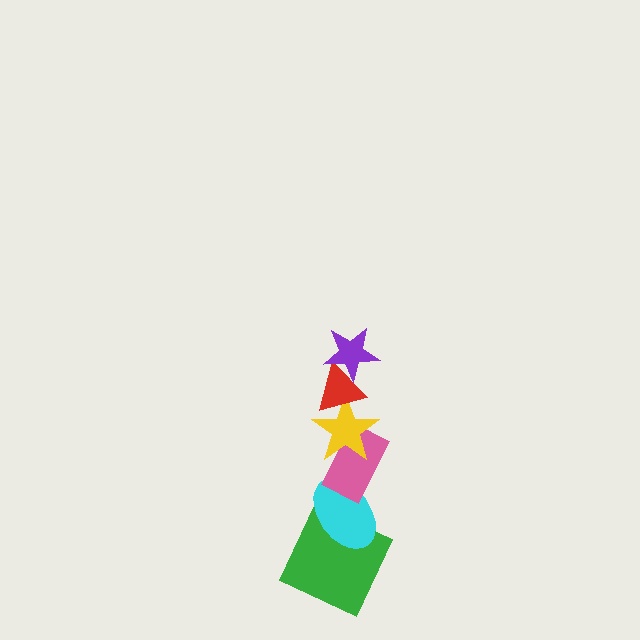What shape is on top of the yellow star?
The red triangle is on top of the yellow star.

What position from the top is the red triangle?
The red triangle is 2nd from the top.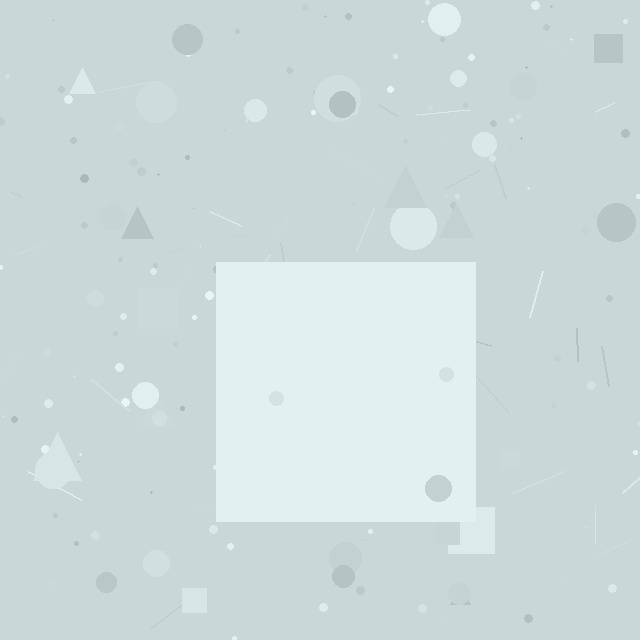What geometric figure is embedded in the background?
A square is embedded in the background.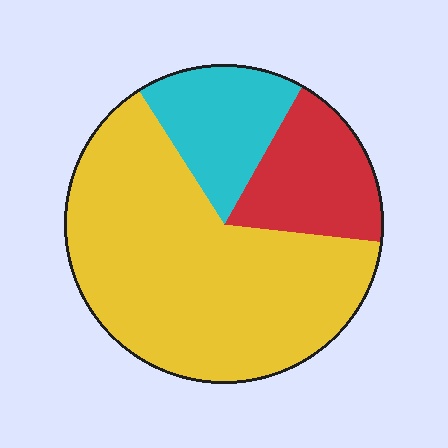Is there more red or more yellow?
Yellow.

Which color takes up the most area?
Yellow, at roughly 65%.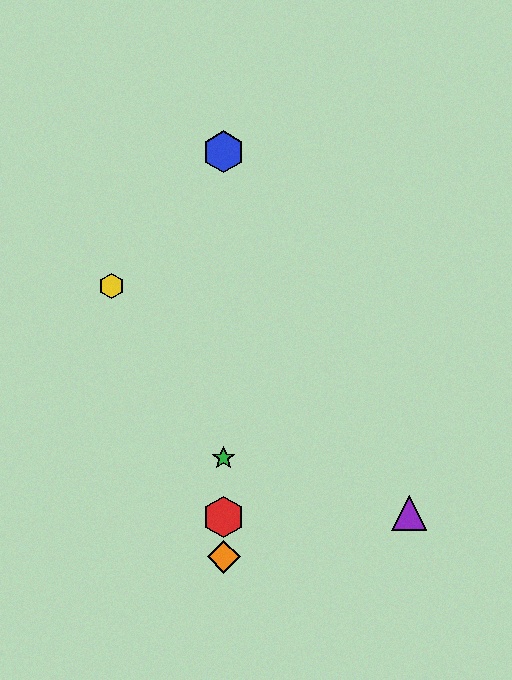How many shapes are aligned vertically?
4 shapes (the red hexagon, the blue hexagon, the green star, the orange diamond) are aligned vertically.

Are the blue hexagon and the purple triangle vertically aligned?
No, the blue hexagon is at x≈224 and the purple triangle is at x≈409.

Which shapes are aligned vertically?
The red hexagon, the blue hexagon, the green star, the orange diamond are aligned vertically.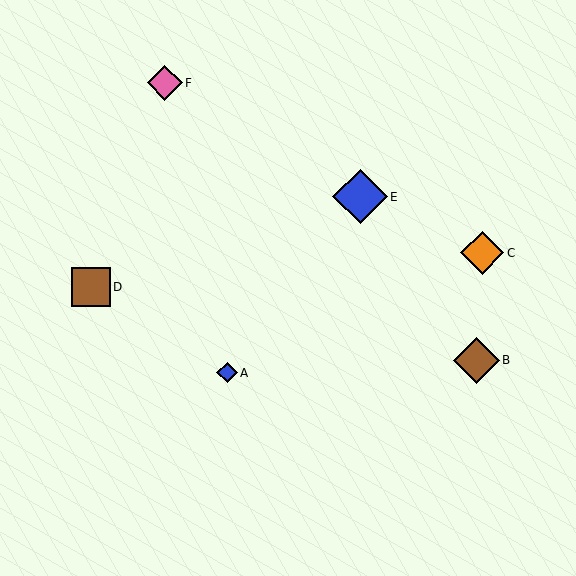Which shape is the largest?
The blue diamond (labeled E) is the largest.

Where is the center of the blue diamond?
The center of the blue diamond is at (360, 197).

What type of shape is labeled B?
Shape B is a brown diamond.